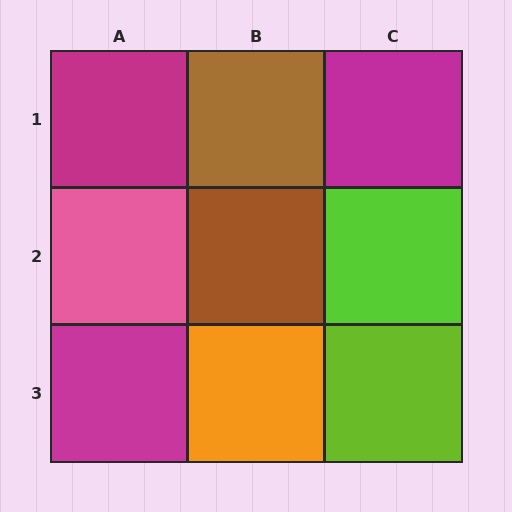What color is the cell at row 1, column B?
Brown.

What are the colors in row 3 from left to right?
Magenta, orange, lime.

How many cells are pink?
1 cell is pink.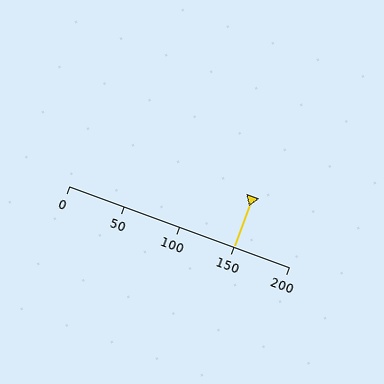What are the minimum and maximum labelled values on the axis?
The axis runs from 0 to 200.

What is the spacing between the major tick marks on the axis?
The major ticks are spaced 50 apart.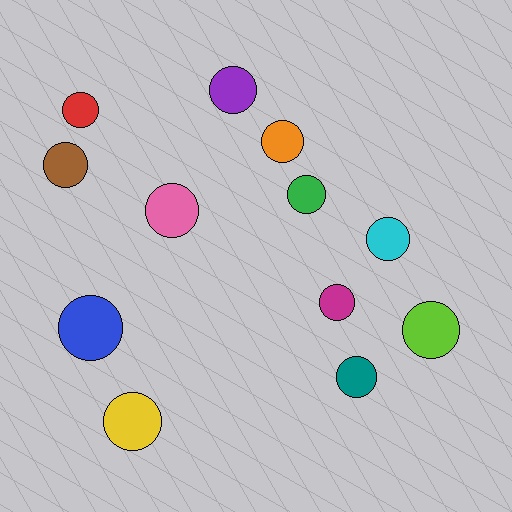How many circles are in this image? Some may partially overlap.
There are 12 circles.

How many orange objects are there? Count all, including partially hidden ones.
There is 1 orange object.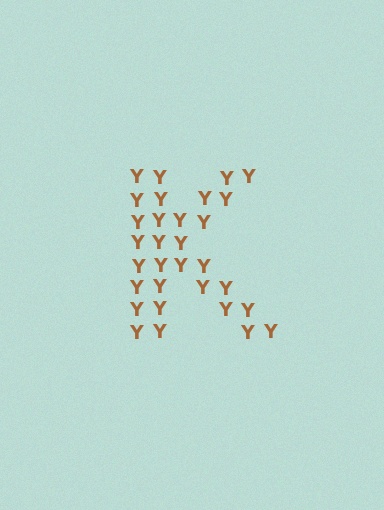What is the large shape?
The large shape is the letter K.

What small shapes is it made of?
It is made of small letter Y's.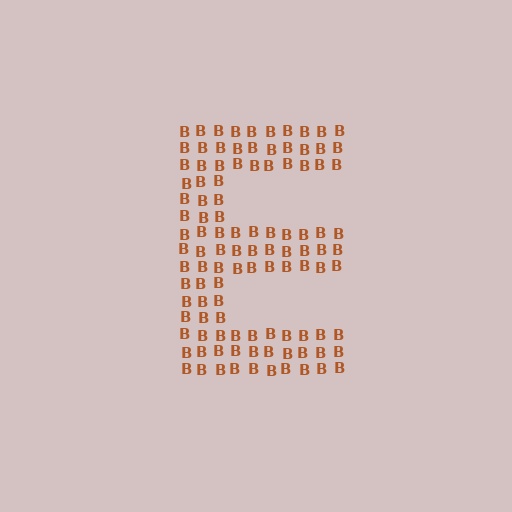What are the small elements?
The small elements are letter B's.